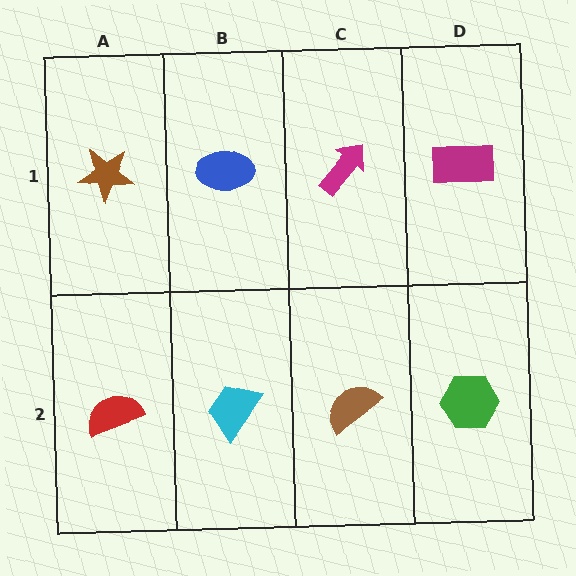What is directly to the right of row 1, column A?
A blue ellipse.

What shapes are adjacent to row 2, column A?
A brown star (row 1, column A), a cyan trapezoid (row 2, column B).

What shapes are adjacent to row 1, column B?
A cyan trapezoid (row 2, column B), a brown star (row 1, column A), a magenta arrow (row 1, column C).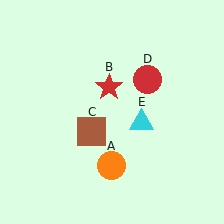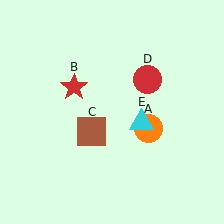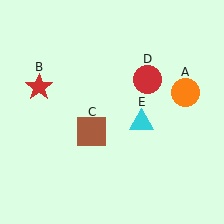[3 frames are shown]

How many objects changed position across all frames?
2 objects changed position: orange circle (object A), red star (object B).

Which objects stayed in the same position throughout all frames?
Brown square (object C) and red circle (object D) and cyan triangle (object E) remained stationary.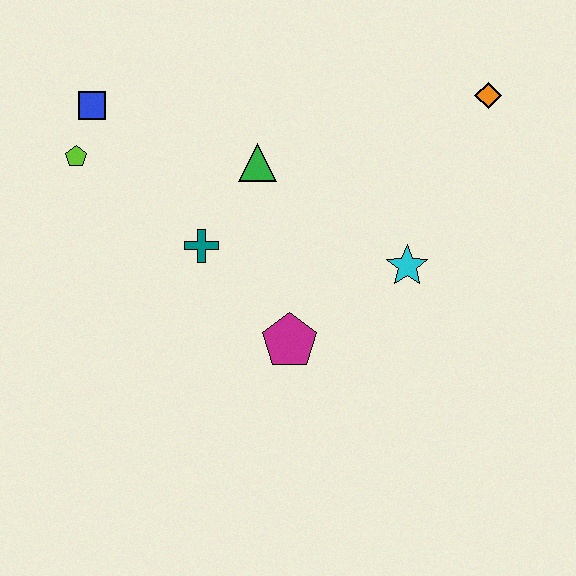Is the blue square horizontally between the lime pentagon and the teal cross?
Yes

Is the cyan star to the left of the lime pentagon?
No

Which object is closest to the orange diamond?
The cyan star is closest to the orange diamond.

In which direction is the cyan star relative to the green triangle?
The cyan star is to the right of the green triangle.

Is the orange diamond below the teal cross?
No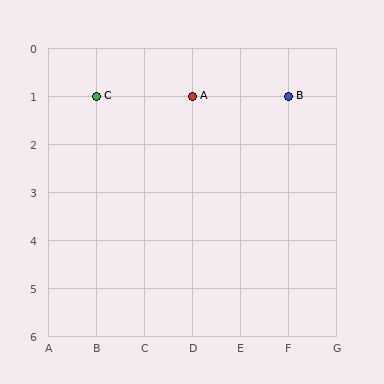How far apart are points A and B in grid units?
Points A and B are 2 columns apart.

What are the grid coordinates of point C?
Point C is at grid coordinates (B, 1).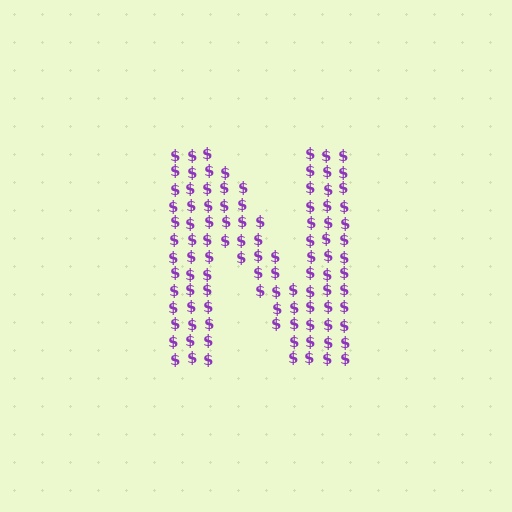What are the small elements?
The small elements are dollar signs.